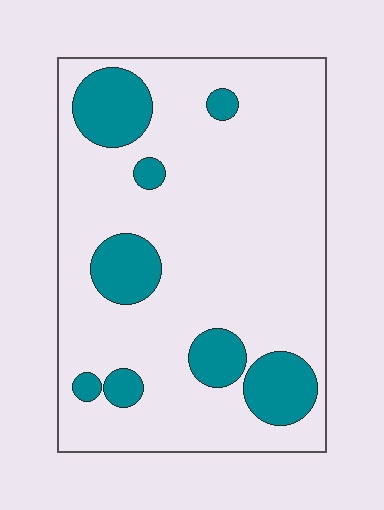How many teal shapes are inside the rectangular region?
8.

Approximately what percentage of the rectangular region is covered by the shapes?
Approximately 20%.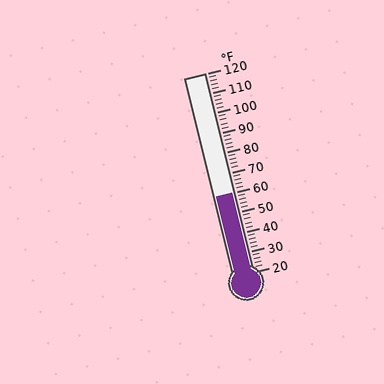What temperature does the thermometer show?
The thermometer shows approximately 60°F.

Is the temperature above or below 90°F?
The temperature is below 90°F.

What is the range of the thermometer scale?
The thermometer scale ranges from 20°F to 120°F.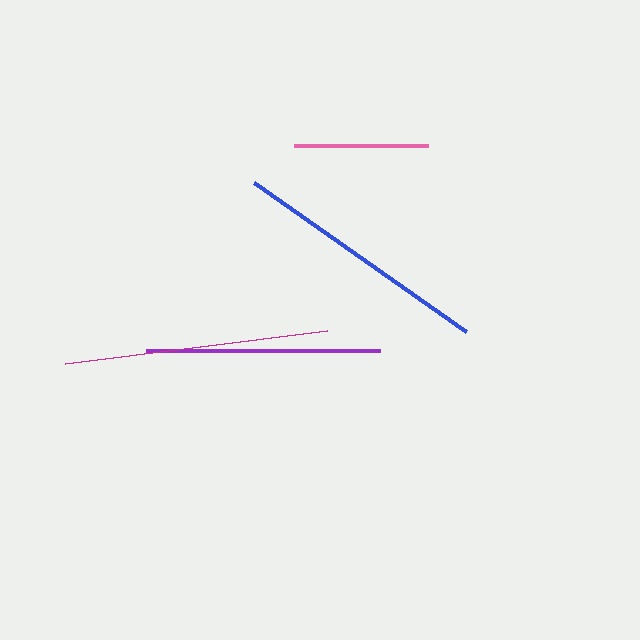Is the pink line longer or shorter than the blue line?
The blue line is longer than the pink line.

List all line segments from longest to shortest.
From longest to shortest: magenta, blue, purple, pink.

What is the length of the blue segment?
The blue segment is approximately 259 pixels long.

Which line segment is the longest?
The magenta line is the longest at approximately 265 pixels.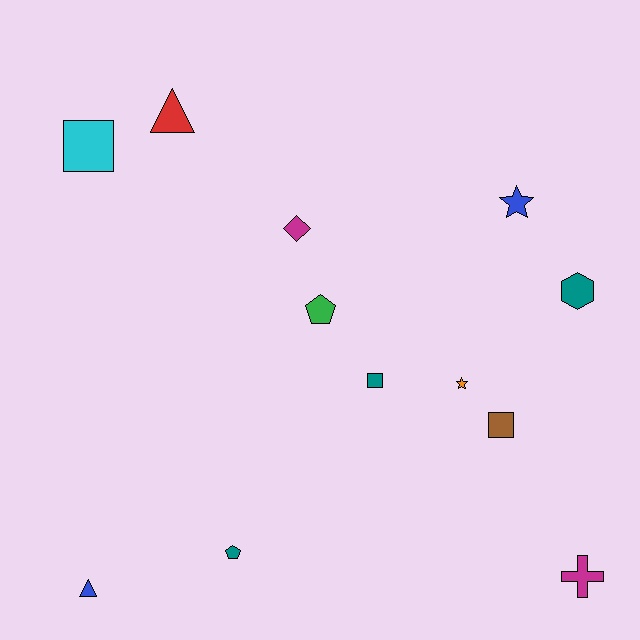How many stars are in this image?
There are 2 stars.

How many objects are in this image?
There are 12 objects.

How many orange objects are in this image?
There is 1 orange object.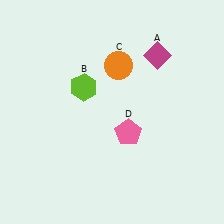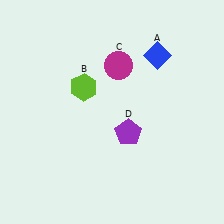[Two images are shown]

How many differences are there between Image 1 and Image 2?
There are 3 differences between the two images.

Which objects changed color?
A changed from magenta to blue. C changed from orange to magenta. D changed from pink to purple.